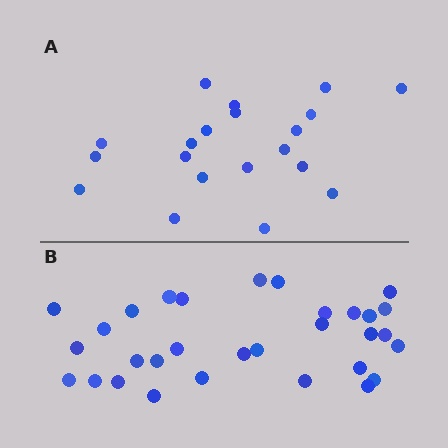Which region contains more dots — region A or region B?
Region B (the bottom region) has more dots.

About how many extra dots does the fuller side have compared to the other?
Region B has roughly 12 or so more dots than region A.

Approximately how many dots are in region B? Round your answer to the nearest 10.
About 30 dots. (The exact count is 31, which rounds to 30.)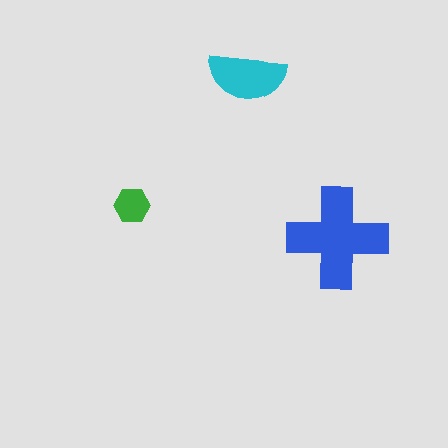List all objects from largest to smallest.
The blue cross, the cyan semicircle, the green hexagon.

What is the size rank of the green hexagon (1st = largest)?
3rd.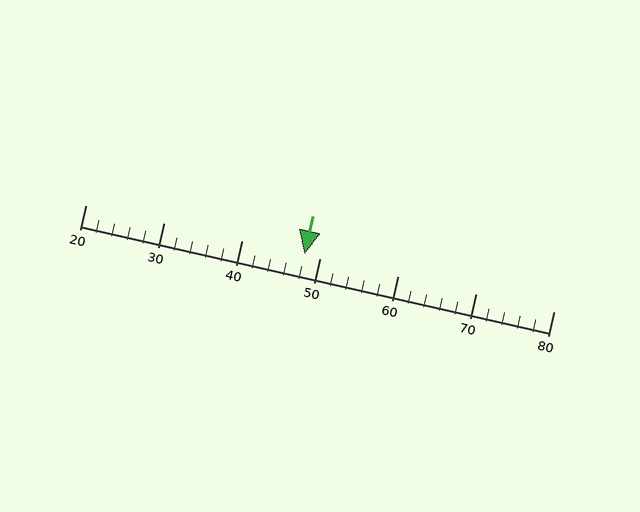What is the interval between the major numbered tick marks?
The major tick marks are spaced 10 units apart.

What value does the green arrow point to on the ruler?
The green arrow points to approximately 48.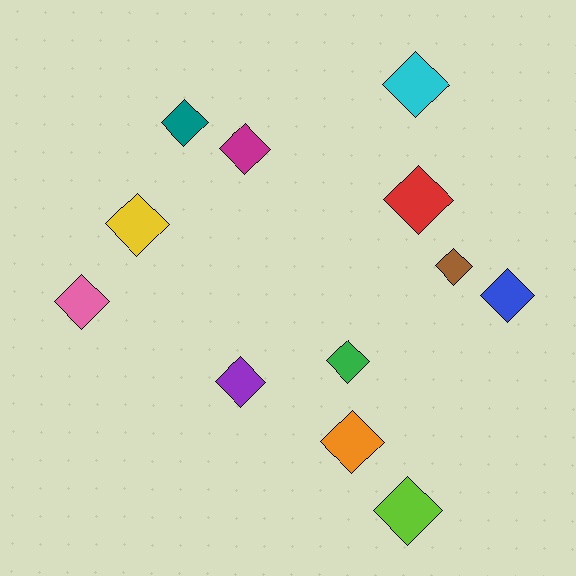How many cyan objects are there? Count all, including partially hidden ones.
There is 1 cyan object.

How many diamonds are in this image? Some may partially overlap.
There are 12 diamonds.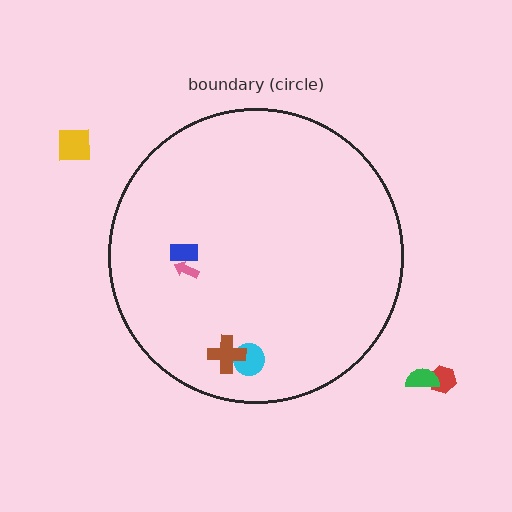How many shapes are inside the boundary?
4 inside, 3 outside.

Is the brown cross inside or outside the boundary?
Inside.